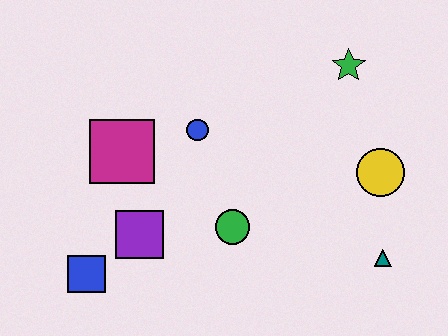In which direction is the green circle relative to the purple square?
The green circle is to the right of the purple square.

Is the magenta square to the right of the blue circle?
No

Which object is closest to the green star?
The yellow circle is closest to the green star.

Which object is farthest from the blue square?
The green star is farthest from the blue square.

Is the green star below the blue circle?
No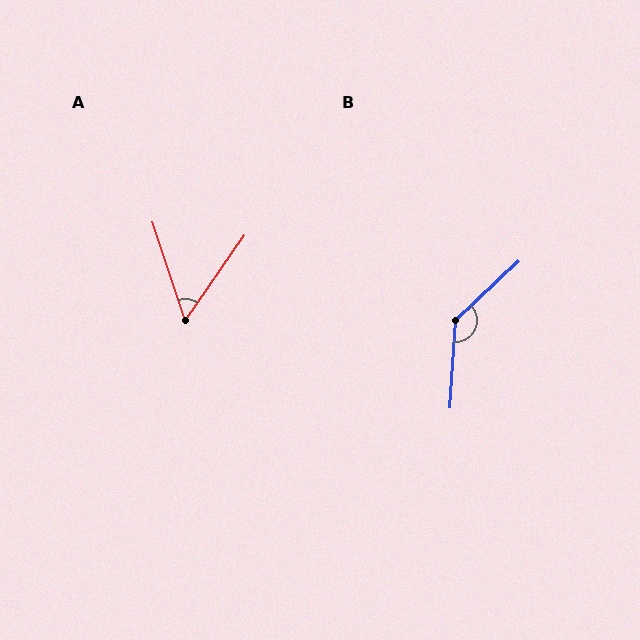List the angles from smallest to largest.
A (53°), B (137°).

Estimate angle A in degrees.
Approximately 53 degrees.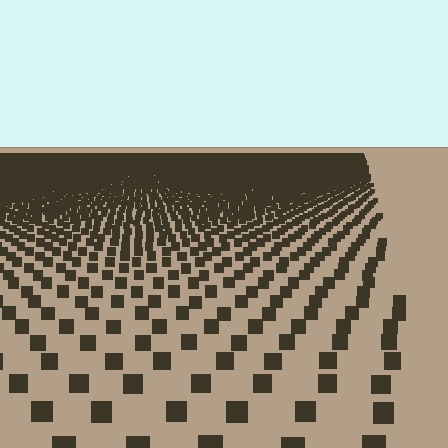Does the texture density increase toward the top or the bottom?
Density increases toward the top.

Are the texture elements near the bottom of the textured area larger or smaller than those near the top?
Larger. Near the bottom, elements are closer to the viewer and appear at a bigger on-screen size.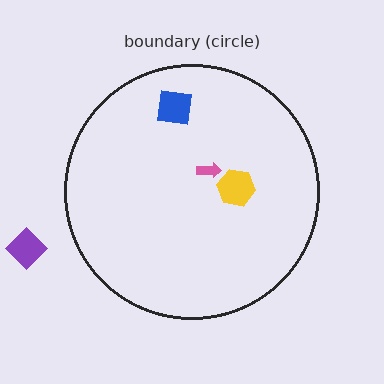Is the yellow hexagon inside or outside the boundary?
Inside.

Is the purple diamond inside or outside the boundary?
Outside.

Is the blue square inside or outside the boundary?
Inside.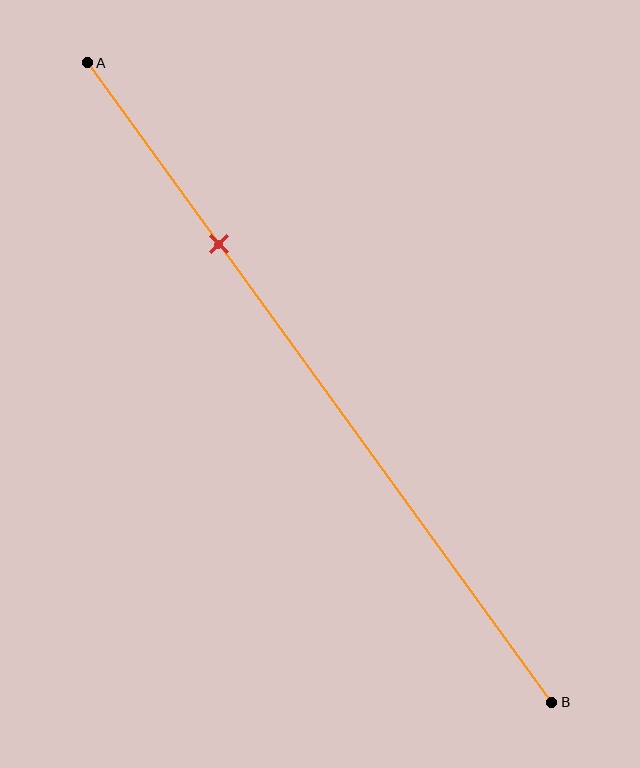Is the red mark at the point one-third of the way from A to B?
No, the mark is at about 30% from A, not at the 33% one-third point.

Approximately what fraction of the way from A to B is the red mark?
The red mark is approximately 30% of the way from A to B.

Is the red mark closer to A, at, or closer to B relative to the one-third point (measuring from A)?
The red mark is closer to point A than the one-third point of segment AB.